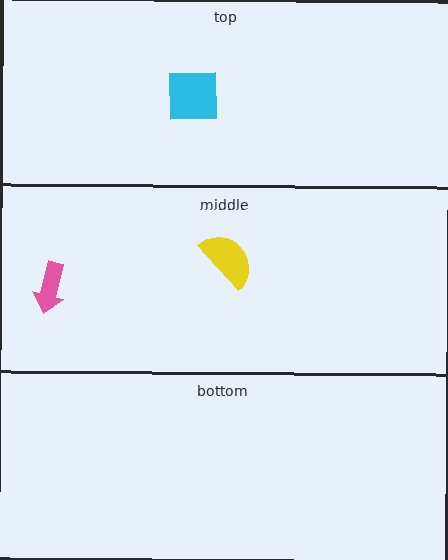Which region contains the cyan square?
The top region.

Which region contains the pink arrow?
The middle region.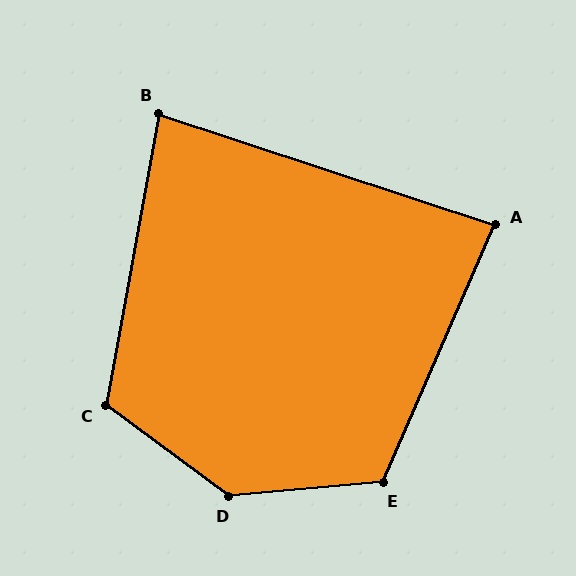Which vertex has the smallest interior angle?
B, at approximately 82 degrees.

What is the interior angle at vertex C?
Approximately 116 degrees (obtuse).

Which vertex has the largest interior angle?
D, at approximately 138 degrees.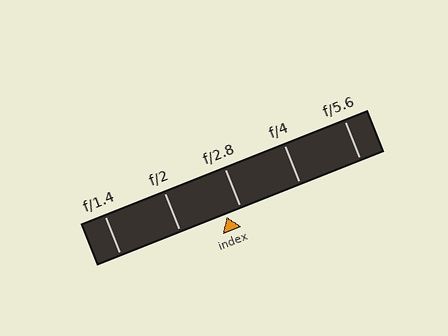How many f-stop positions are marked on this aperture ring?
There are 5 f-stop positions marked.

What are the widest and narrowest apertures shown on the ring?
The widest aperture shown is f/1.4 and the narrowest is f/5.6.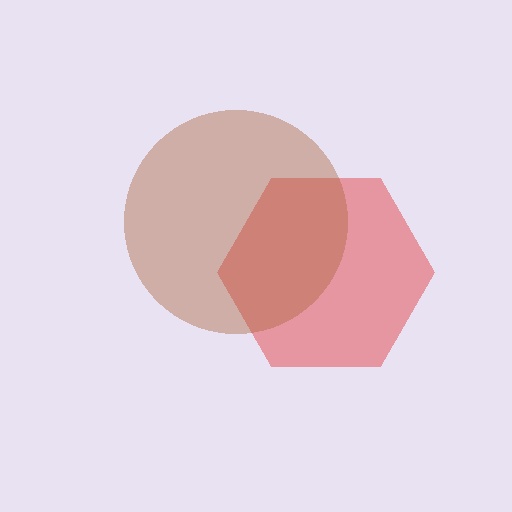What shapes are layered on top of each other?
The layered shapes are: a red hexagon, a brown circle.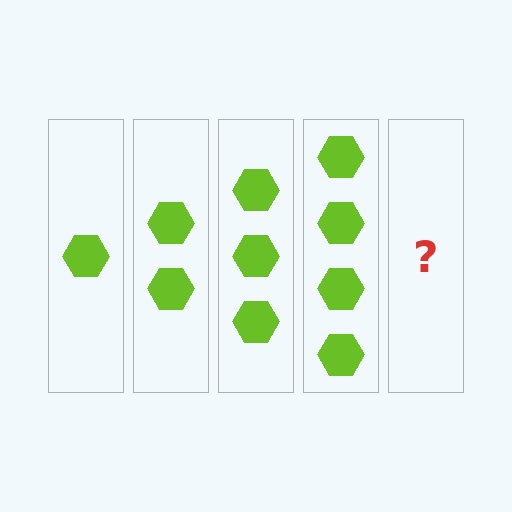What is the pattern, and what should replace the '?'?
The pattern is that each step adds one more hexagon. The '?' should be 5 hexagons.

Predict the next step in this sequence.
The next step is 5 hexagons.